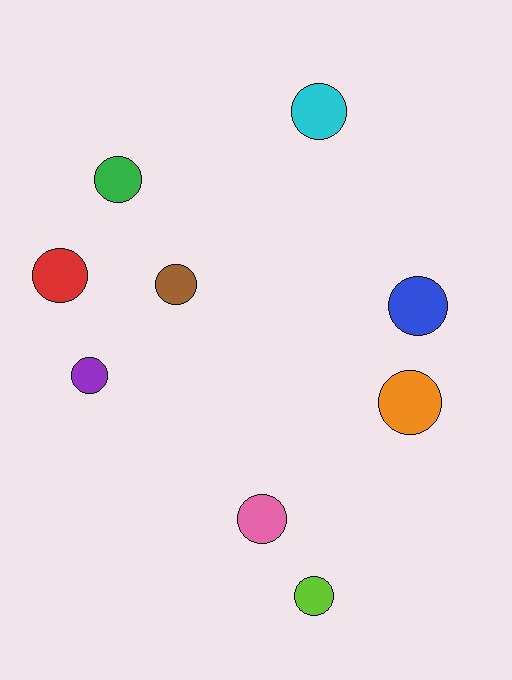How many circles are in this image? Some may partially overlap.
There are 9 circles.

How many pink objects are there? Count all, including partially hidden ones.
There is 1 pink object.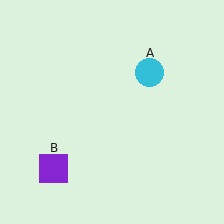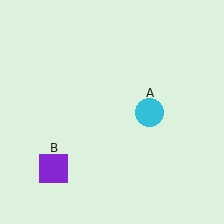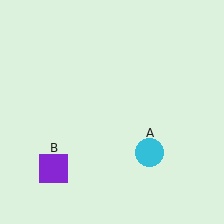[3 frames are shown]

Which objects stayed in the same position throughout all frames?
Purple square (object B) remained stationary.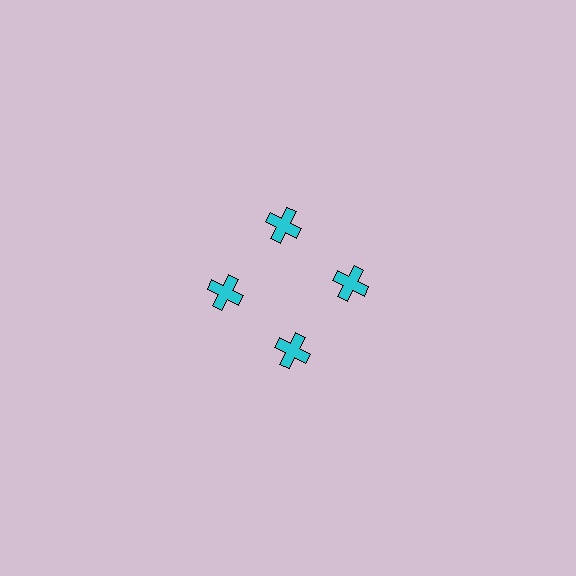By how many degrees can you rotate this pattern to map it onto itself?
The pattern maps onto itself every 90 degrees of rotation.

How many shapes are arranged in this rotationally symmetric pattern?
There are 4 shapes, arranged in 4 groups of 1.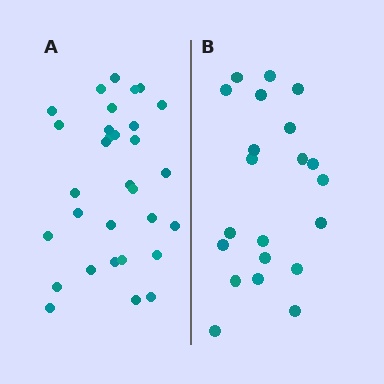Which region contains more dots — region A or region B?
Region A (the left region) has more dots.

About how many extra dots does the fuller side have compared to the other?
Region A has roughly 10 or so more dots than region B.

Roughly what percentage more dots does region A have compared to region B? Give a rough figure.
About 50% more.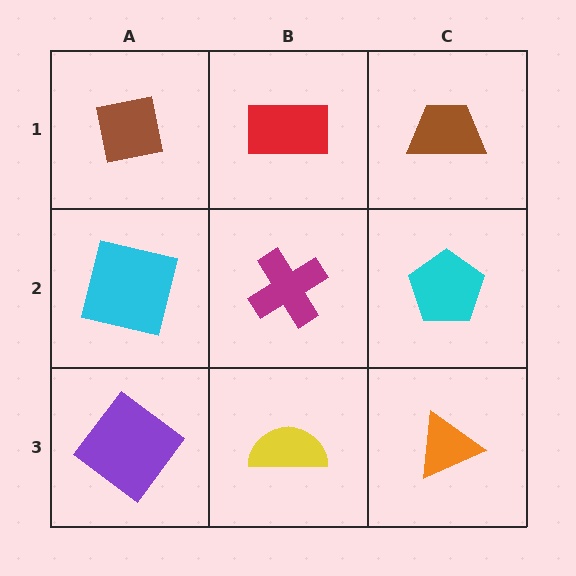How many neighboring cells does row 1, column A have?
2.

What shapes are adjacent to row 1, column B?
A magenta cross (row 2, column B), a brown square (row 1, column A), a brown trapezoid (row 1, column C).